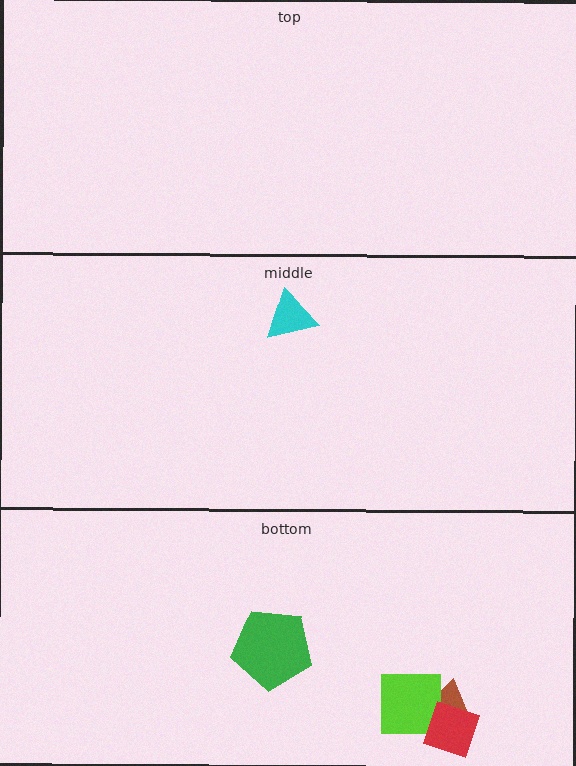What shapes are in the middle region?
The cyan triangle.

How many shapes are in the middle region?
1.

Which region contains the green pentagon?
The bottom region.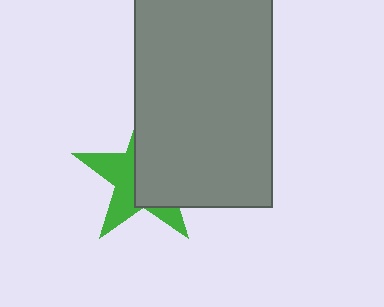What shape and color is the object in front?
The object in front is a gray rectangle.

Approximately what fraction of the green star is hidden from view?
Roughly 56% of the green star is hidden behind the gray rectangle.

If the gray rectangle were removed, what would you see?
You would see the complete green star.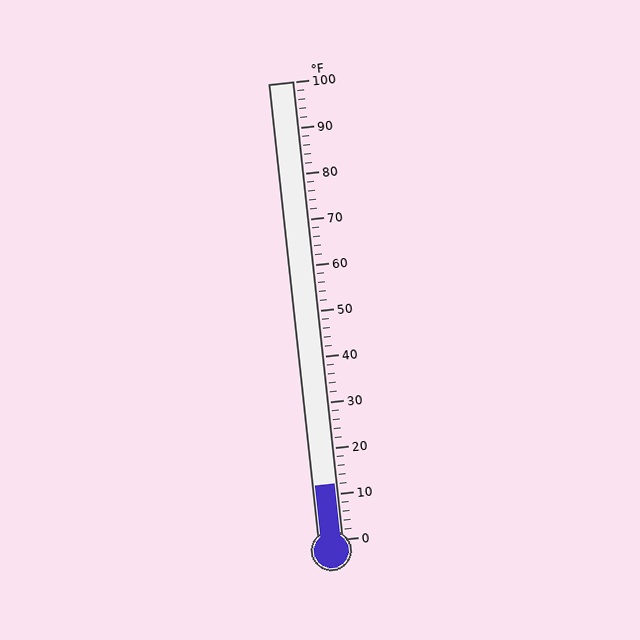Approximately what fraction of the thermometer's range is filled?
The thermometer is filled to approximately 10% of its range.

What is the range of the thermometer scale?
The thermometer scale ranges from 0°F to 100°F.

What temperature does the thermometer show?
The thermometer shows approximately 12°F.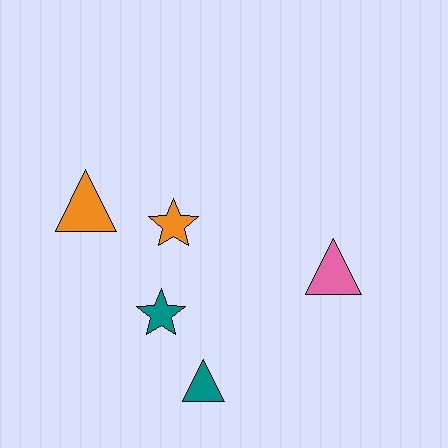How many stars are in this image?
There are 2 stars.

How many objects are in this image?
There are 5 objects.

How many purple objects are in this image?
There are no purple objects.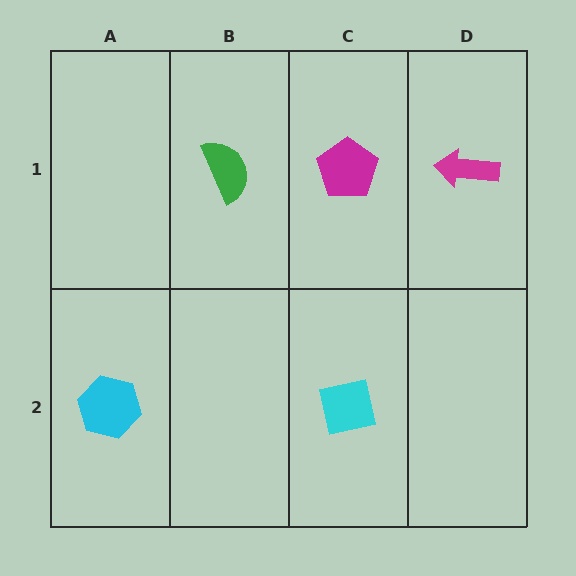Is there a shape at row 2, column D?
No, that cell is empty.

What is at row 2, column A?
A cyan hexagon.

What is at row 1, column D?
A magenta arrow.